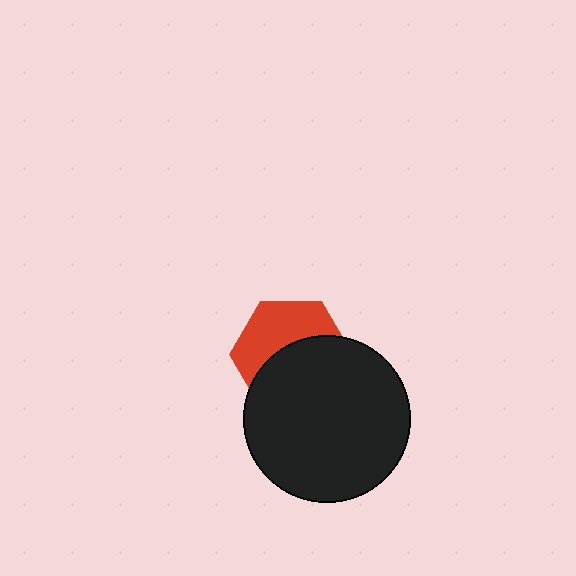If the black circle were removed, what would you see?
You would see the complete red hexagon.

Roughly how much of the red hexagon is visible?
About half of it is visible (roughly 46%).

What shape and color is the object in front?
The object in front is a black circle.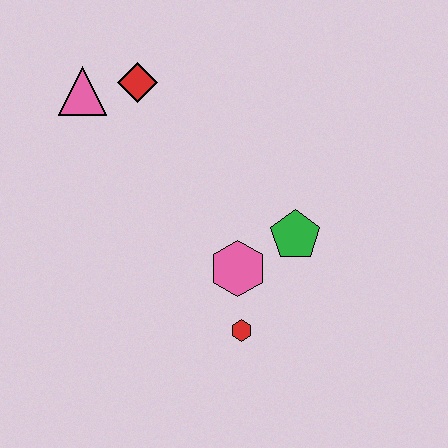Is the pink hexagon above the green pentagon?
No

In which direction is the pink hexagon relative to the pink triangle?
The pink hexagon is below the pink triangle.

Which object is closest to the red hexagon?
The pink hexagon is closest to the red hexagon.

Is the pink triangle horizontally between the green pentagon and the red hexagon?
No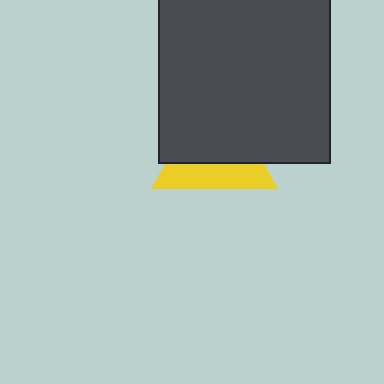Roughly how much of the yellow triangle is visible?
A small part of it is visible (roughly 41%).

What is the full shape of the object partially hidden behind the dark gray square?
The partially hidden object is a yellow triangle.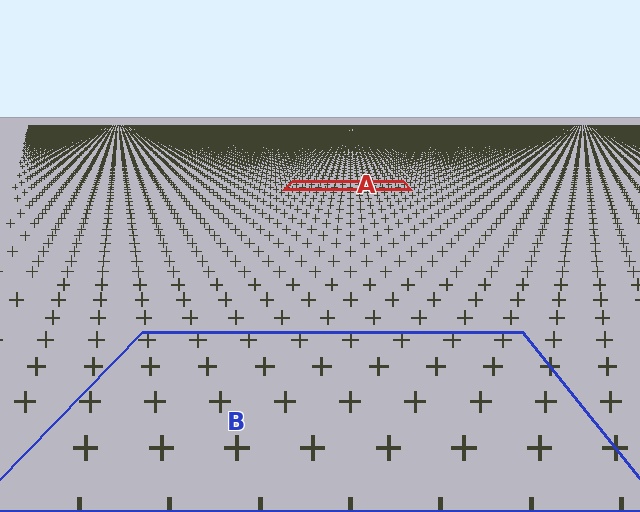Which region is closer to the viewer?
Region B is closer. The texture elements there are larger and more spread out.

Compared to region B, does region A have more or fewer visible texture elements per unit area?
Region A has more texture elements per unit area — they are packed more densely because it is farther away.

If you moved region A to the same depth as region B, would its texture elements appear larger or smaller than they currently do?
They would appear larger. At a closer depth, the same texture elements are projected at a bigger on-screen size.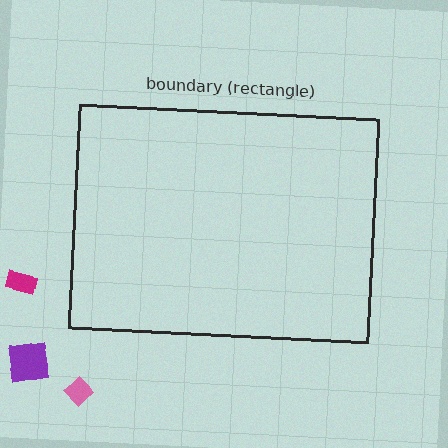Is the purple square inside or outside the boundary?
Outside.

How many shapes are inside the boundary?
0 inside, 3 outside.